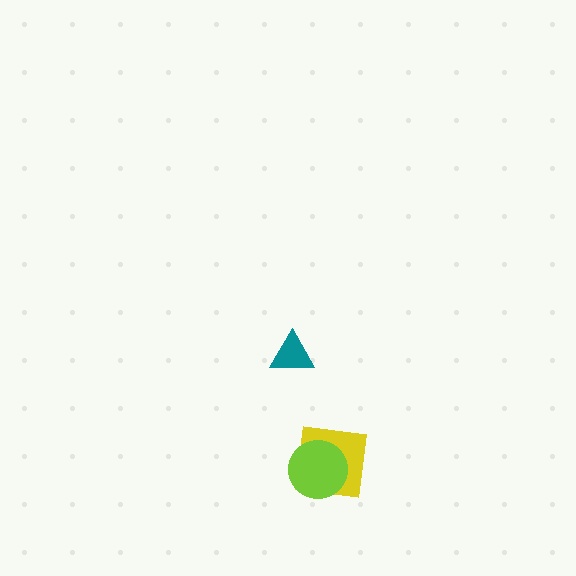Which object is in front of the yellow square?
The lime circle is in front of the yellow square.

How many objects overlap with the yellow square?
1 object overlaps with the yellow square.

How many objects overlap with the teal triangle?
0 objects overlap with the teal triangle.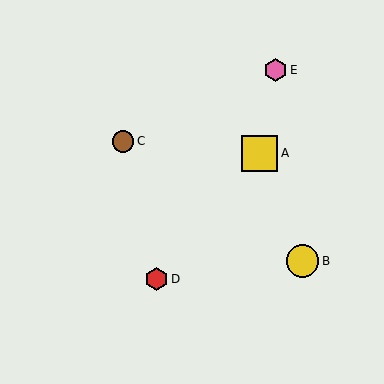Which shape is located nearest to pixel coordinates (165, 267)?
The red hexagon (labeled D) at (157, 279) is nearest to that location.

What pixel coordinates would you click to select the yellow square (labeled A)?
Click at (260, 153) to select the yellow square A.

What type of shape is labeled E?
Shape E is a pink hexagon.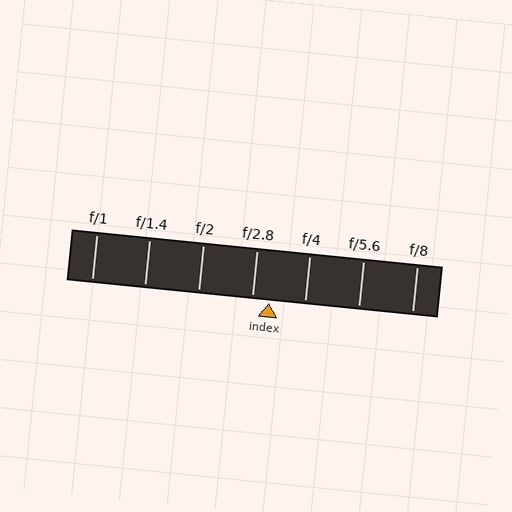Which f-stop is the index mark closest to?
The index mark is closest to f/2.8.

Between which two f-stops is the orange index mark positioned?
The index mark is between f/2.8 and f/4.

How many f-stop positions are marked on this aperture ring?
There are 7 f-stop positions marked.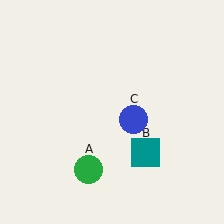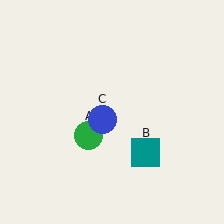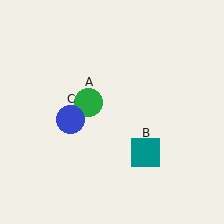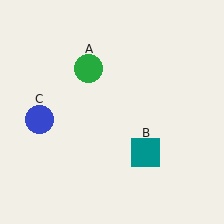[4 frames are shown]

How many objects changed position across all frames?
2 objects changed position: green circle (object A), blue circle (object C).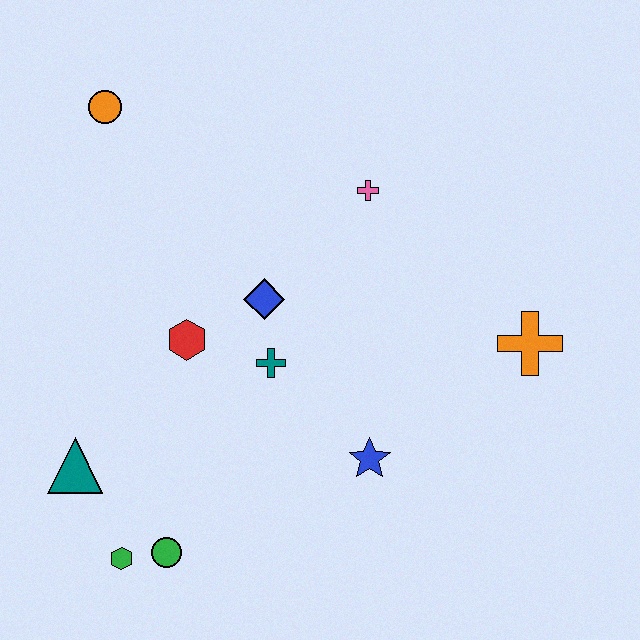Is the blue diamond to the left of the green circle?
No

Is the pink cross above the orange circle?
No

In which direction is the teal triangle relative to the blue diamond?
The teal triangle is to the left of the blue diamond.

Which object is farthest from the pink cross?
The green hexagon is farthest from the pink cross.